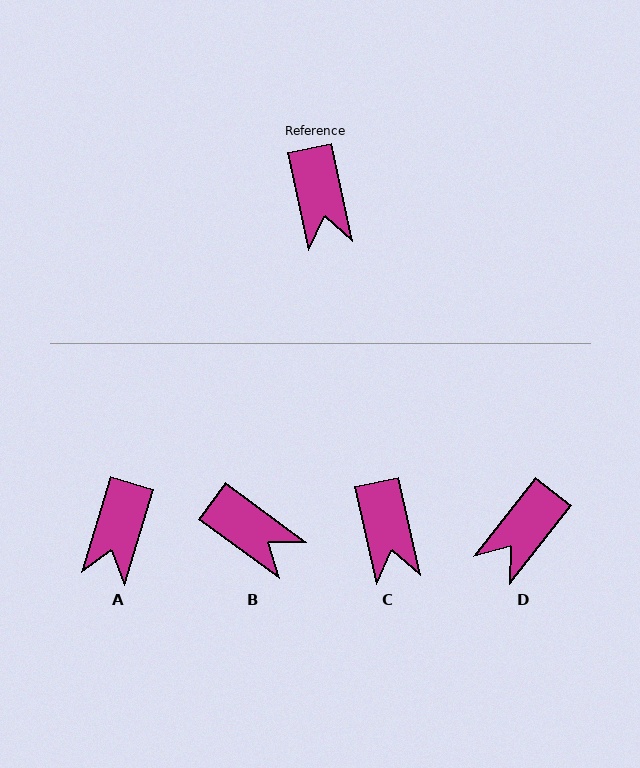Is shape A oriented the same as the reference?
No, it is off by about 30 degrees.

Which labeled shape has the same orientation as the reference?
C.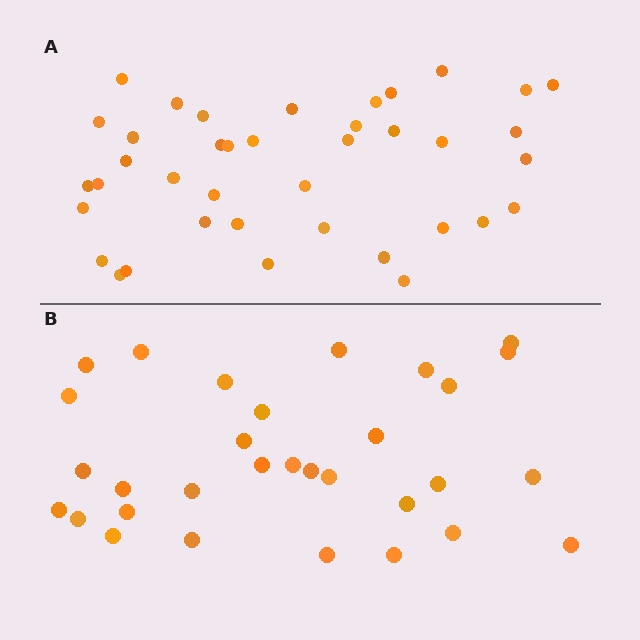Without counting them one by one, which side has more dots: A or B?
Region A (the top region) has more dots.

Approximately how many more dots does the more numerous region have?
Region A has roughly 8 or so more dots than region B.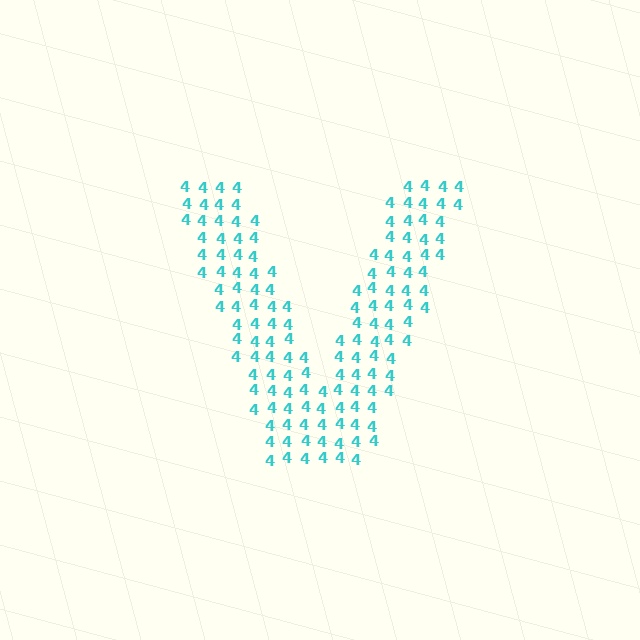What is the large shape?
The large shape is the letter V.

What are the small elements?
The small elements are digit 4's.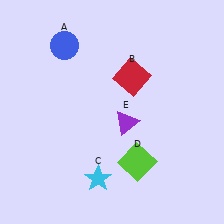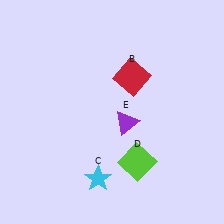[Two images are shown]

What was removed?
The blue circle (A) was removed in Image 2.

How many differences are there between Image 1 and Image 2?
There is 1 difference between the two images.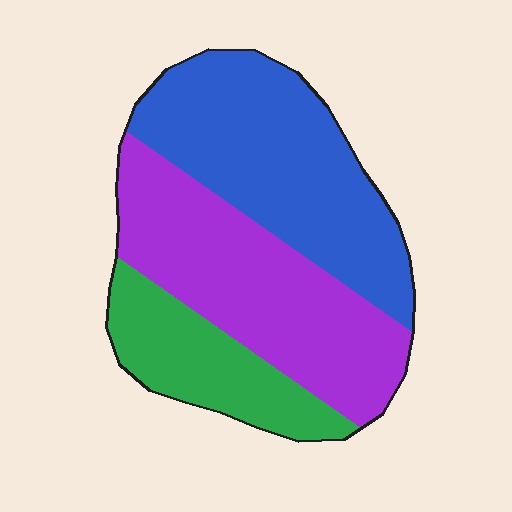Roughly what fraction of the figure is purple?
Purple covers roughly 40% of the figure.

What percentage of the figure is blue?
Blue takes up about two fifths (2/5) of the figure.